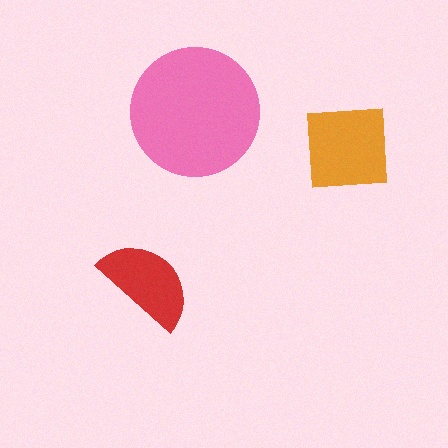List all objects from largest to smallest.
The pink circle, the orange square, the red semicircle.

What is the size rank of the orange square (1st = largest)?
2nd.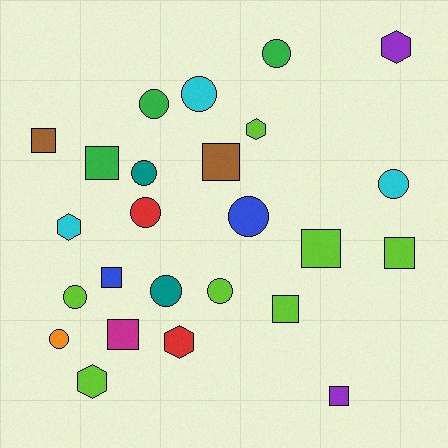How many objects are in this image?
There are 25 objects.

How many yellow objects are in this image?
There are no yellow objects.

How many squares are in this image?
There are 9 squares.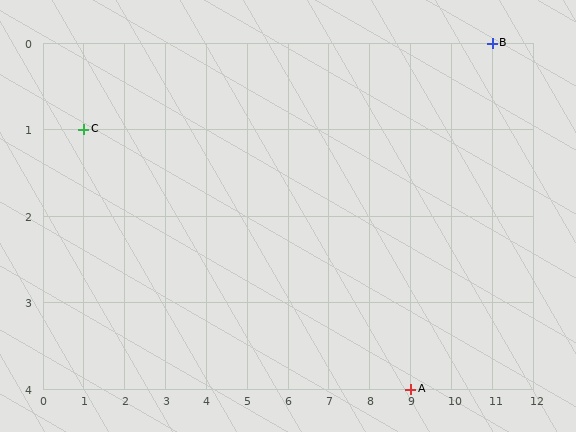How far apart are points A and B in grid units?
Points A and B are 2 columns and 4 rows apart (about 4.5 grid units diagonally).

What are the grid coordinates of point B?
Point B is at grid coordinates (11, 0).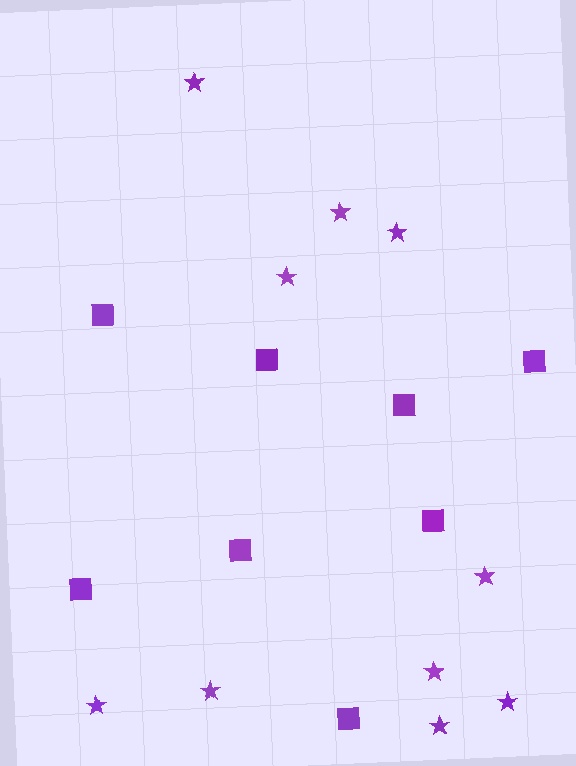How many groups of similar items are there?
There are 2 groups: one group of stars (10) and one group of squares (8).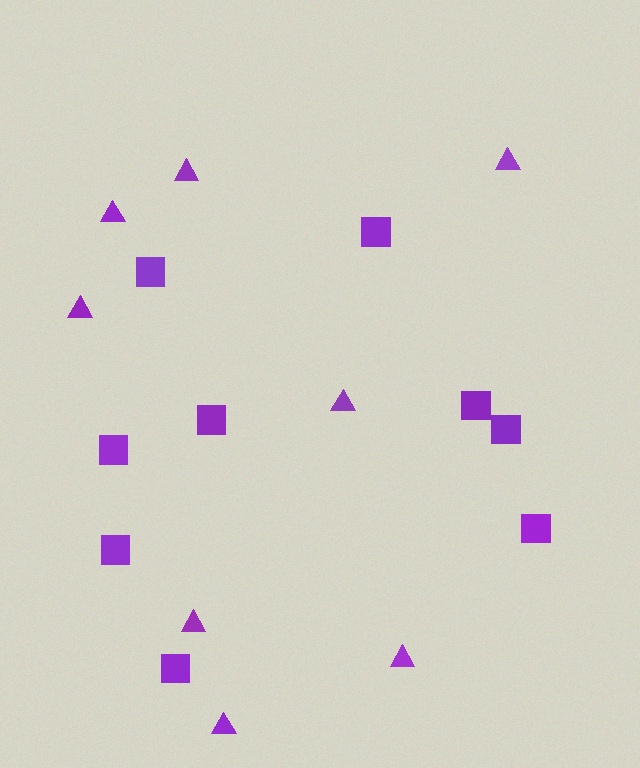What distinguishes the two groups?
There are 2 groups: one group of triangles (8) and one group of squares (9).